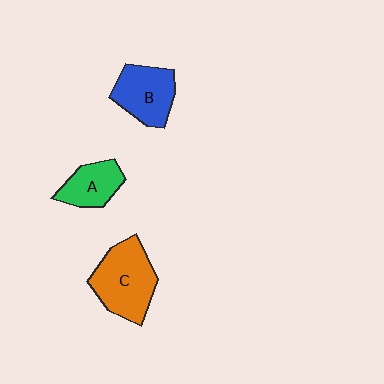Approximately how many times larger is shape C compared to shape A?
Approximately 1.7 times.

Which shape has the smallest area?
Shape A (green).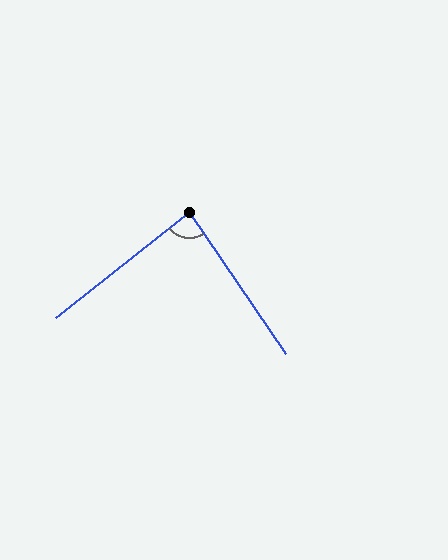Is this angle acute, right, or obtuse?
It is approximately a right angle.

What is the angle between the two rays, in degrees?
Approximately 86 degrees.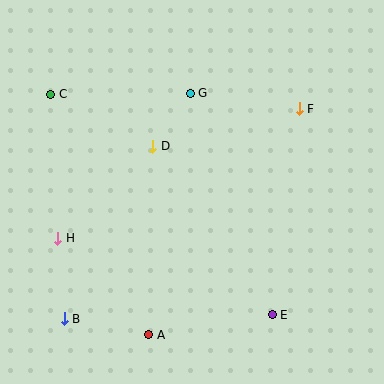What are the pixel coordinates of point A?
Point A is at (149, 335).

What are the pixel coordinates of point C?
Point C is at (51, 94).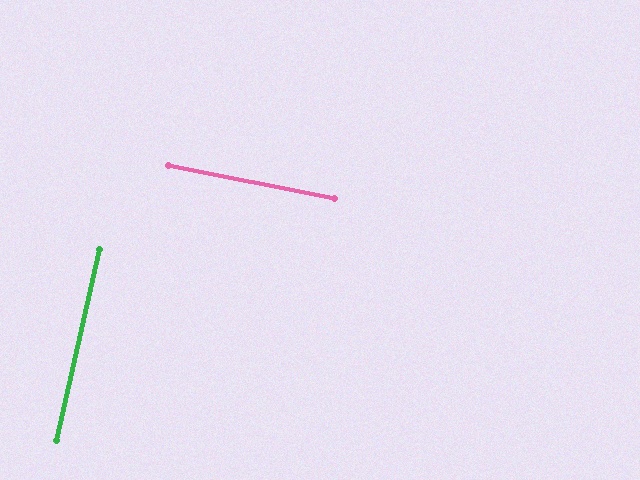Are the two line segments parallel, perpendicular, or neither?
Perpendicular — they meet at approximately 89°.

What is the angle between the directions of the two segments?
Approximately 89 degrees.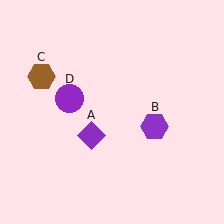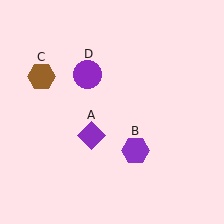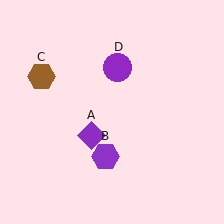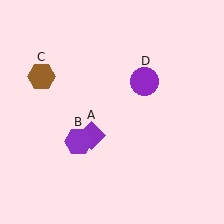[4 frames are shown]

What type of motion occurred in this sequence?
The purple hexagon (object B), purple circle (object D) rotated clockwise around the center of the scene.